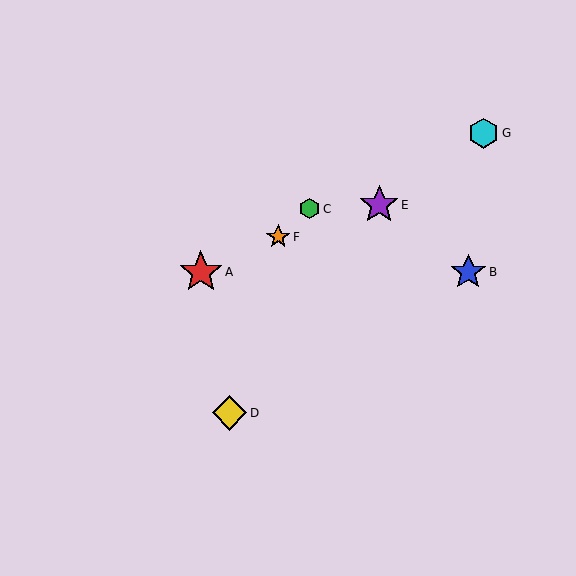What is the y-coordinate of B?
Object B is at y≈272.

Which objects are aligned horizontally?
Objects A, B are aligned horizontally.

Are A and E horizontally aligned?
No, A is at y≈272 and E is at y≈205.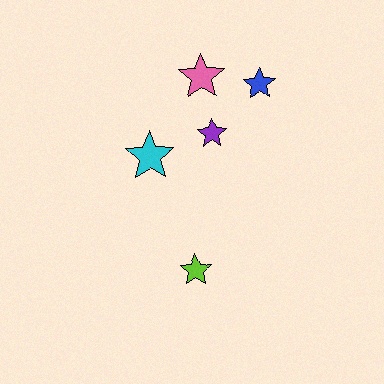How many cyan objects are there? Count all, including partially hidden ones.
There is 1 cyan object.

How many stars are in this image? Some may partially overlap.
There are 5 stars.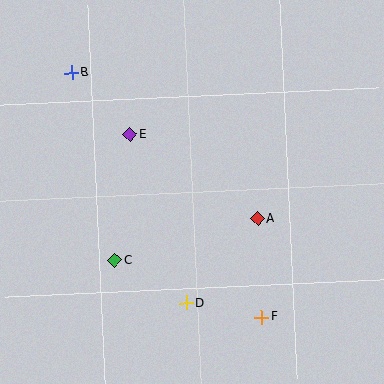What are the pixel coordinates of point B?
Point B is at (72, 72).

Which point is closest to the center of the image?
Point A at (258, 219) is closest to the center.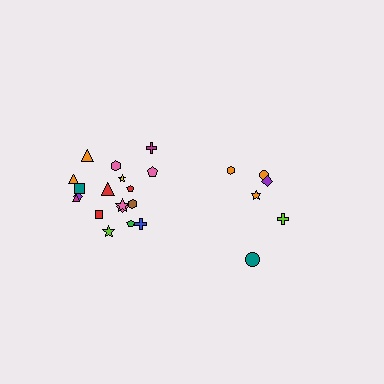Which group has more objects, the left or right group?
The left group.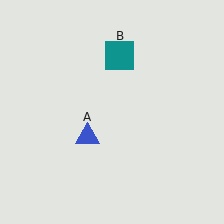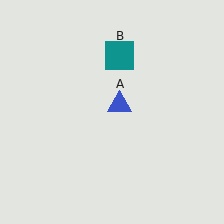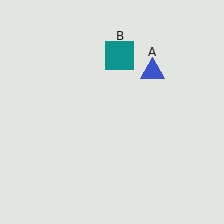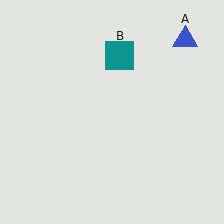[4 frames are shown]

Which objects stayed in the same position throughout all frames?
Teal square (object B) remained stationary.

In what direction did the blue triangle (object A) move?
The blue triangle (object A) moved up and to the right.